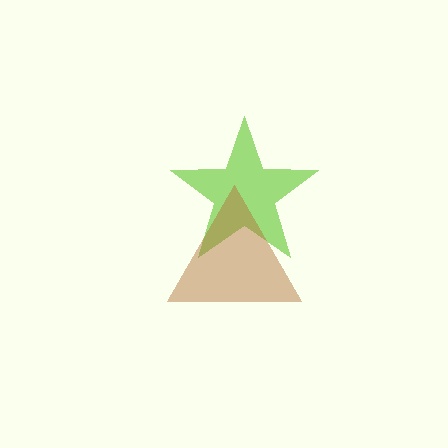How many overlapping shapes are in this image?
There are 2 overlapping shapes in the image.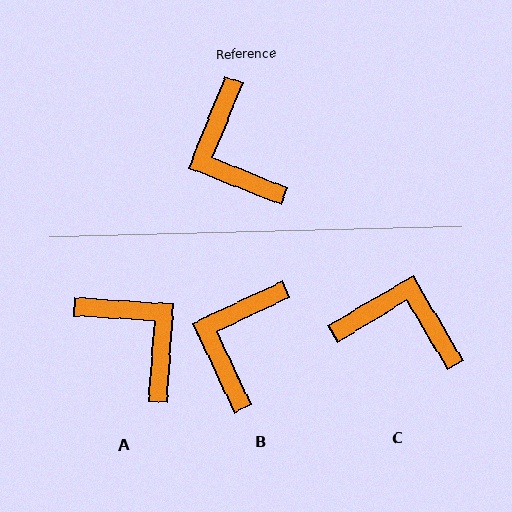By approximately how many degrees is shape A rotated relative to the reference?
Approximately 162 degrees clockwise.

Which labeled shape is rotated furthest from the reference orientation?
A, about 162 degrees away.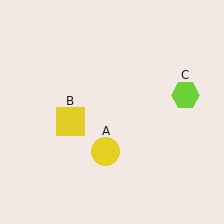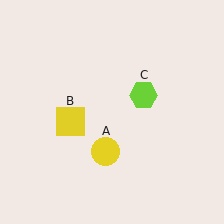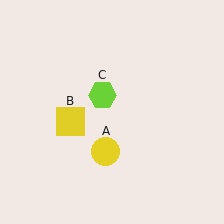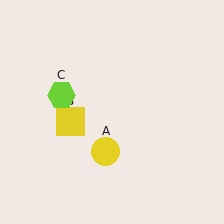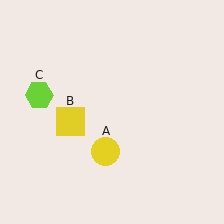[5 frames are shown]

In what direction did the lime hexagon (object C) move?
The lime hexagon (object C) moved left.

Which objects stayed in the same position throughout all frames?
Yellow circle (object A) and yellow square (object B) remained stationary.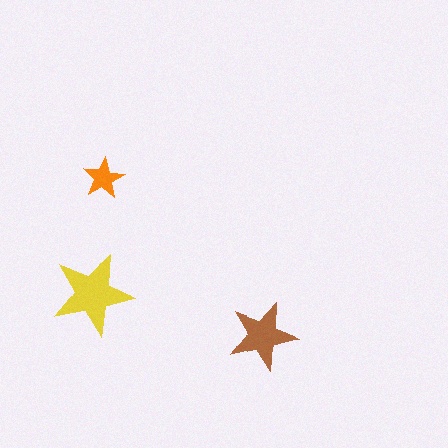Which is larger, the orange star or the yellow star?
The yellow one.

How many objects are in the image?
There are 3 objects in the image.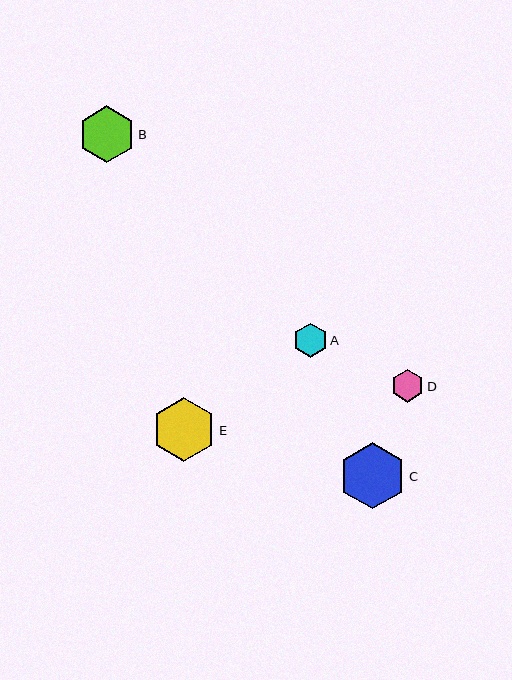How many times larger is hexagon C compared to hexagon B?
Hexagon C is approximately 1.2 times the size of hexagon B.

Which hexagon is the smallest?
Hexagon D is the smallest with a size of approximately 33 pixels.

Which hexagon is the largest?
Hexagon C is the largest with a size of approximately 66 pixels.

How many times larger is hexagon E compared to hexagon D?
Hexagon E is approximately 2.0 times the size of hexagon D.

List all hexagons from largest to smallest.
From largest to smallest: C, E, B, A, D.